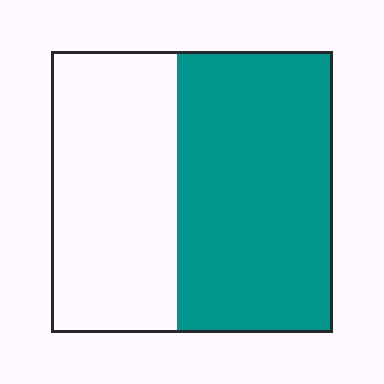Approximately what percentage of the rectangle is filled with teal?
Approximately 55%.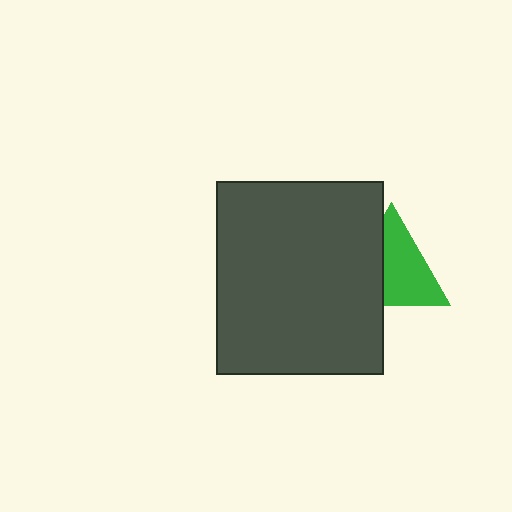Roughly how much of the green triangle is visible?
About half of it is visible (roughly 62%).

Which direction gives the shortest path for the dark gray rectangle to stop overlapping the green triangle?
Moving left gives the shortest separation.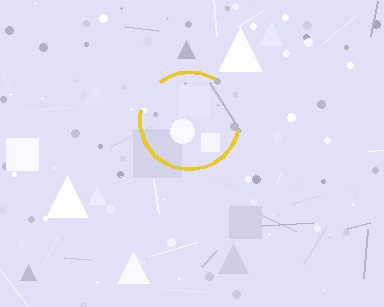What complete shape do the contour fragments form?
The contour fragments form a circle.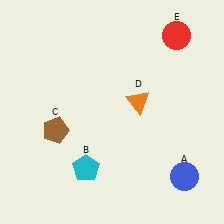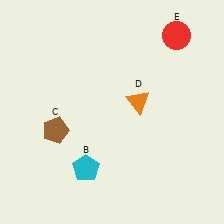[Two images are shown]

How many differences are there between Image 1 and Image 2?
There is 1 difference between the two images.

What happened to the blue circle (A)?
The blue circle (A) was removed in Image 2. It was in the bottom-right area of Image 1.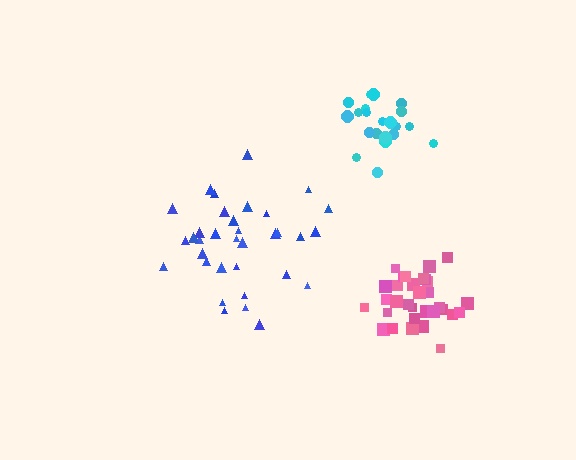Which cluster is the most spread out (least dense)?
Blue.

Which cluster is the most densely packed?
Pink.